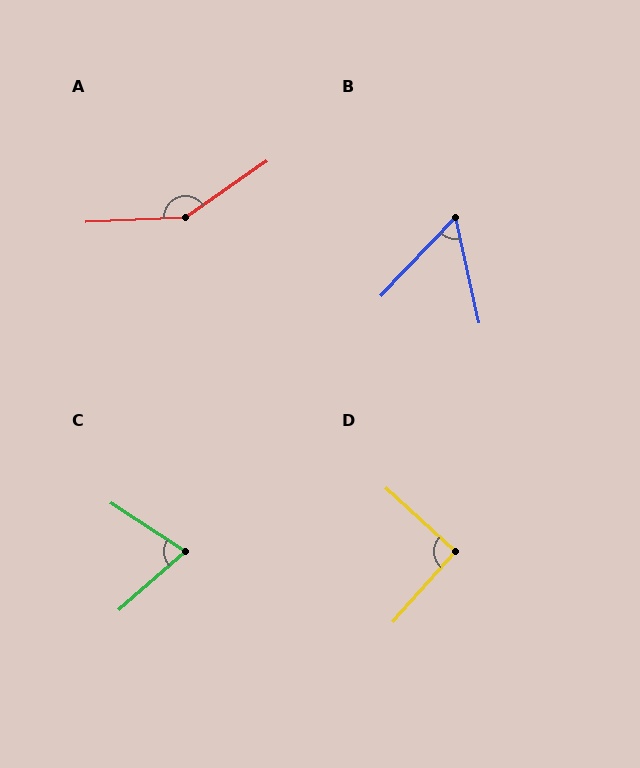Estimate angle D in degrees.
Approximately 90 degrees.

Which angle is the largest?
A, at approximately 148 degrees.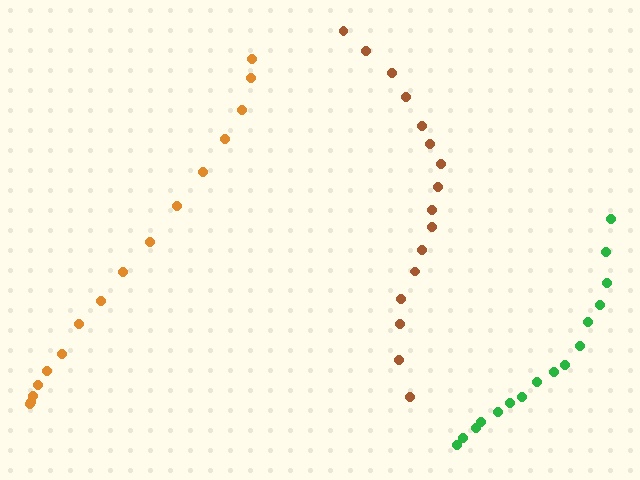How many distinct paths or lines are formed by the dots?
There are 3 distinct paths.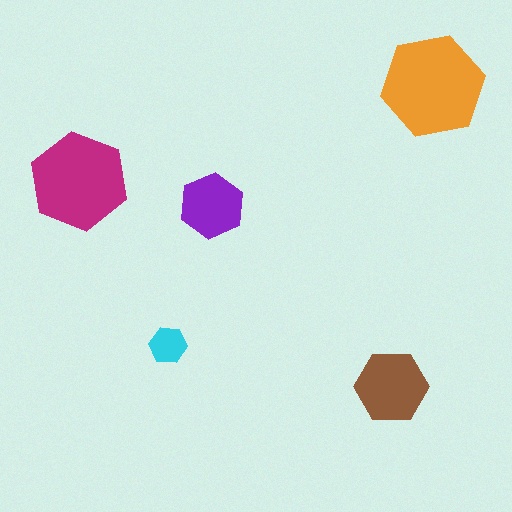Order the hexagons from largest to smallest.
the orange one, the magenta one, the brown one, the purple one, the cyan one.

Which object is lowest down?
The brown hexagon is bottommost.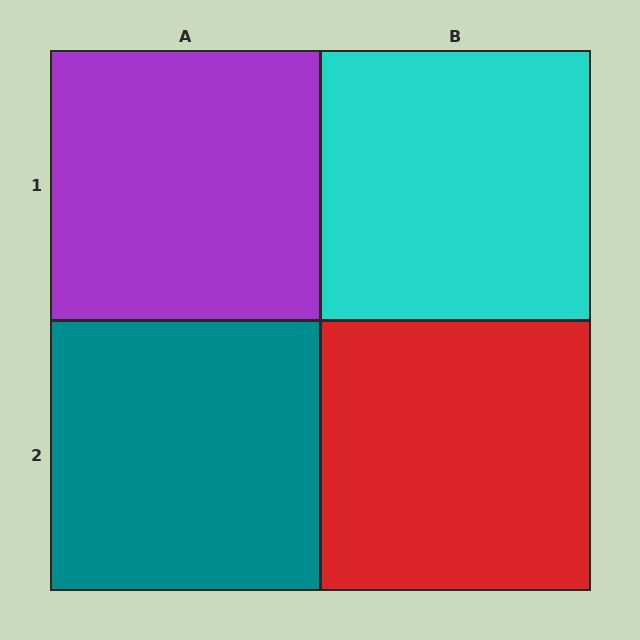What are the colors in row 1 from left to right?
Purple, cyan.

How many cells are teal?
1 cell is teal.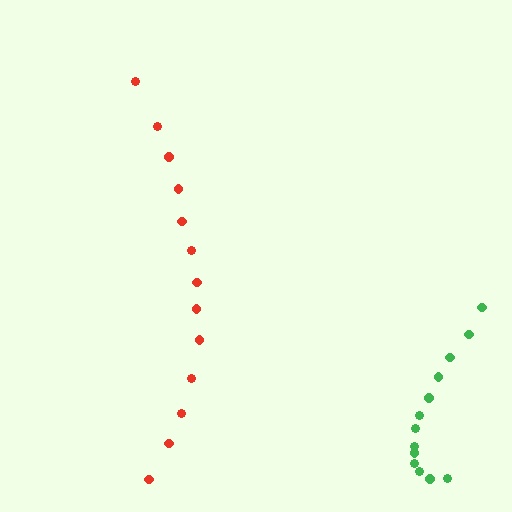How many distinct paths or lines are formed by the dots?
There are 2 distinct paths.